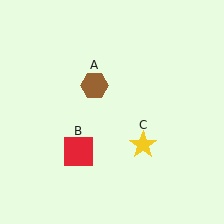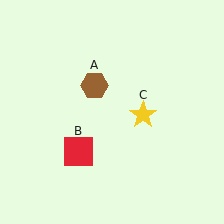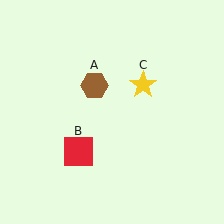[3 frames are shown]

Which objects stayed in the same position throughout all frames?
Brown hexagon (object A) and red square (object B) remained stationary.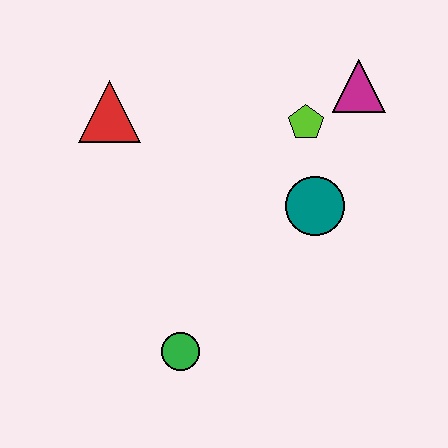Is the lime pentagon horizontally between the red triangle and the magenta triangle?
Yes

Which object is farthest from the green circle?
The magenta triangle is farthest from the green circle.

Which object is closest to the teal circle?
The lime pentagon is closest to the teal circle.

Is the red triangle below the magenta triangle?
Yes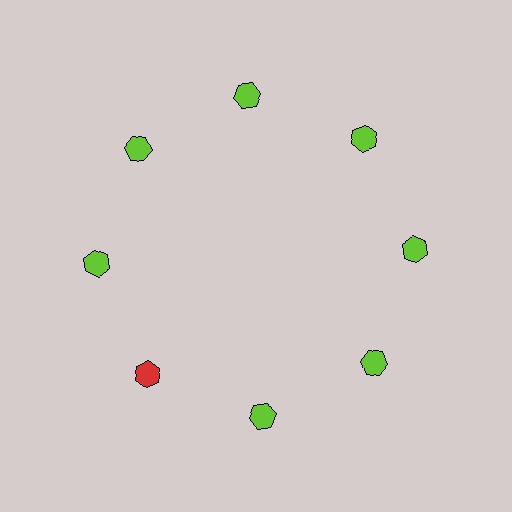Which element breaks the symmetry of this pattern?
The red hexagon at roughly the 8 o'clock position breaks the symmetry. All other shapes are lime hexagons.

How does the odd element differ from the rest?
It has a different color: red instead of lime.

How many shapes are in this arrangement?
There are 8 shapes arranged in a ring pattern.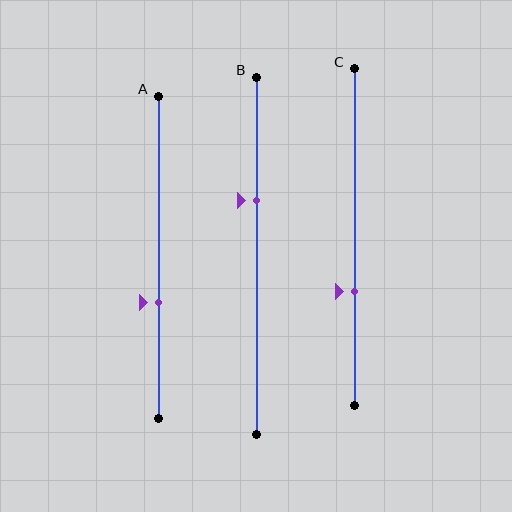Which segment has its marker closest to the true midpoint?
Segment A has its marker closest to the true midpoint.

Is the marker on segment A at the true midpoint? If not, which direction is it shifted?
No, the marker on segment A is shifted downward by about 14% of the segment length.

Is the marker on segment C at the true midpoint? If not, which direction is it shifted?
No, the marker on segment C is shifted downward by about 16% of the segment length.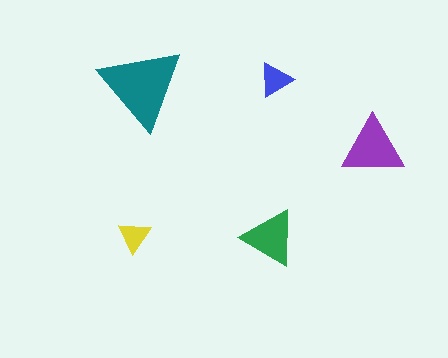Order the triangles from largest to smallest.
the teal one, the purple one, the green one, the blue one, the yellow one.